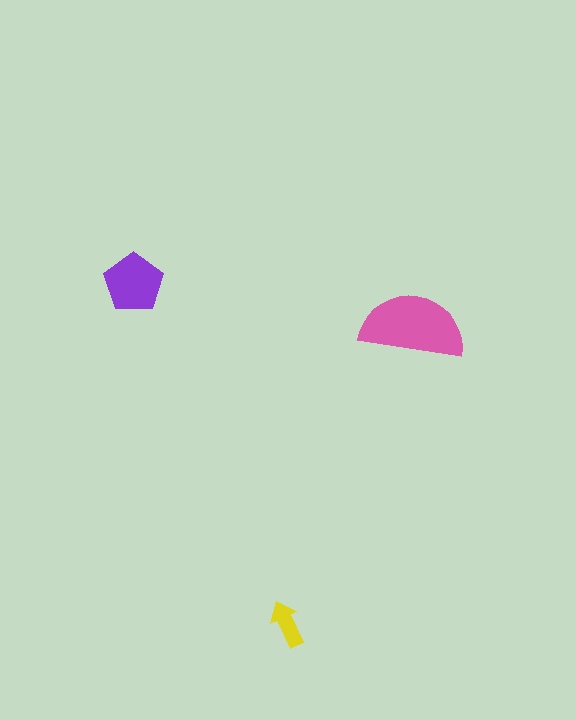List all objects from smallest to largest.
The yellow arrow, the purple pentagon, the pink semicircle.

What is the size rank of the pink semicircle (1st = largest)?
1st.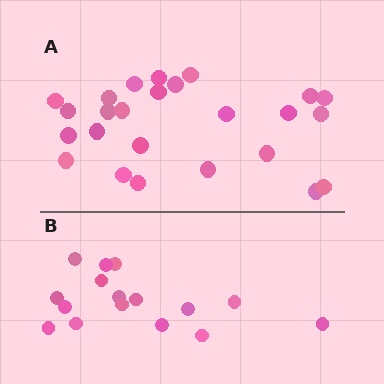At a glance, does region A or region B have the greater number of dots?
Region A (the top region) has more dots.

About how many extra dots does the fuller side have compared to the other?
Region A has roughly 8 or so more dots than region B.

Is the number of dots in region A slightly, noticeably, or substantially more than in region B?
Region A has substantially more. The ratio is roughly 1.6 to 1.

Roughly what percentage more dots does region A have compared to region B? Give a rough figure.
About 55% more.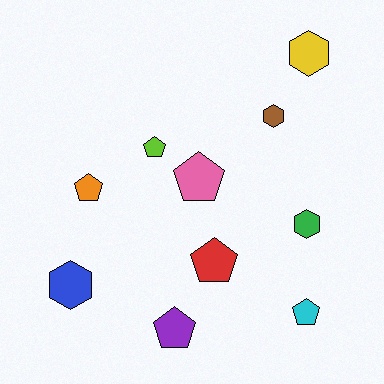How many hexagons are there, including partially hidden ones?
There are 4 hexagons.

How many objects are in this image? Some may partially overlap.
There are 10 objects.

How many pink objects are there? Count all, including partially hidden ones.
There is 1 pink object.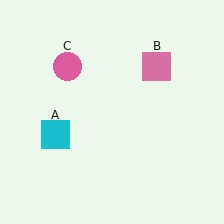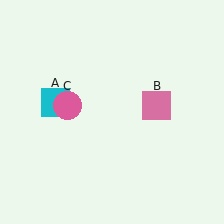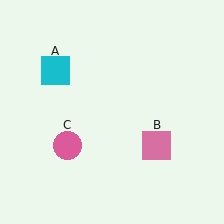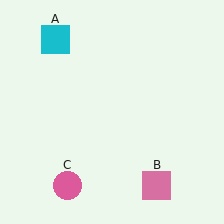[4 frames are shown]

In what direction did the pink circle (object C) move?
The pink circle (object C) moved down.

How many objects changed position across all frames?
3 objects changed position: cyan square (object A), pink square (object B), pink circle (object C).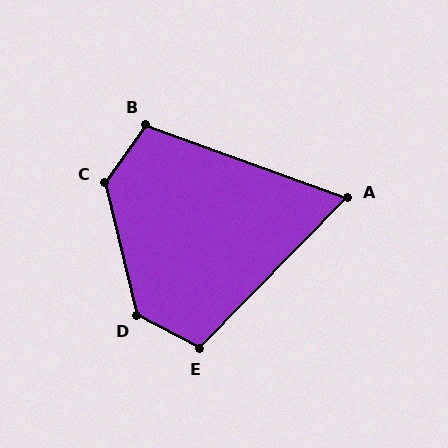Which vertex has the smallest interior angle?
A, at approximately 65 degrees.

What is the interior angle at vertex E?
Approximately 107 degrees (obtuse).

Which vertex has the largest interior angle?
C, at approximately 131 degrees.